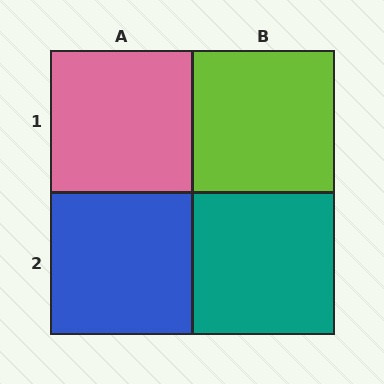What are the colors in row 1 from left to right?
Pink, lime.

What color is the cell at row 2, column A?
Blue.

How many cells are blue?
1 cell is blue.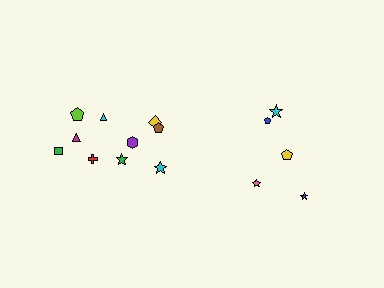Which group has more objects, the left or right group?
The left group.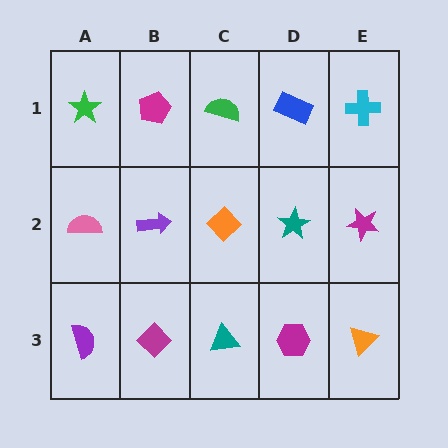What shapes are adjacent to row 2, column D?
A blue rectangle (row 1, column D), a magenta hexagon (row 3, column D), an orange diamond (row 2, column C), a magenta star (row 2, column E).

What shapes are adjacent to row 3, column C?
An orange diamond (row 2, column C), a magenta diamond (row 3, column B), a magenta hexagon (row 3, column D).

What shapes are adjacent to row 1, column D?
A teal star (row 2, column D), a green semicircle (row 1, column C), a cyan cross (row 1, column E).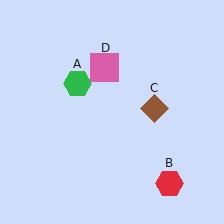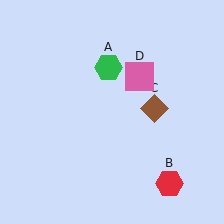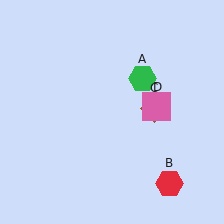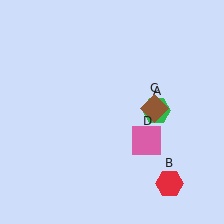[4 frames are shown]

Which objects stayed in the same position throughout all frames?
Red hexagon (object B) and brown diamond (object C) remained stationary.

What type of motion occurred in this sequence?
The green hexagon (object A), pink square (object D) rotated clockwise around the center of the scene.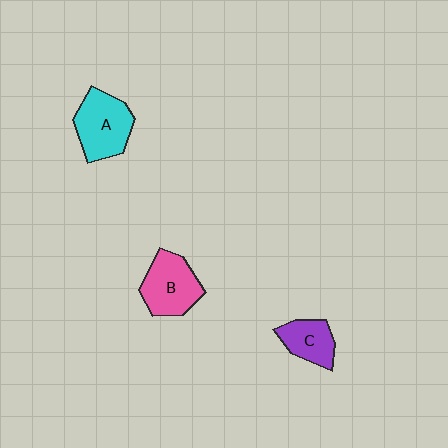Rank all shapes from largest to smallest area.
From largest to smallest: A (cyan), B (pink), C (purple).